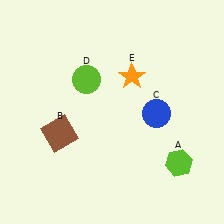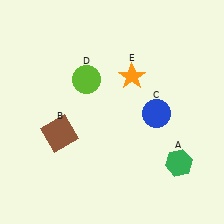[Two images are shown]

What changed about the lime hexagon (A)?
In Image 1, A is lime. In Image 2, it changed to green.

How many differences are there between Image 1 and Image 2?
There is 1 difference between the two images.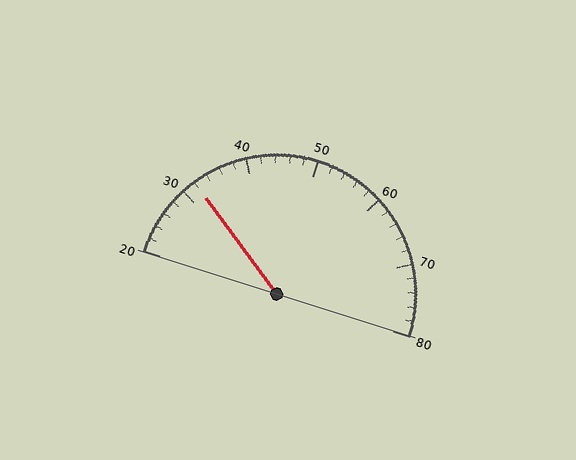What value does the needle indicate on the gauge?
The needle indicates approximately 32.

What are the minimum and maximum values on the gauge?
The gauge ranges from 20 to 80.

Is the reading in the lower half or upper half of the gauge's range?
The reading is in the lower half of the range (20 to 80).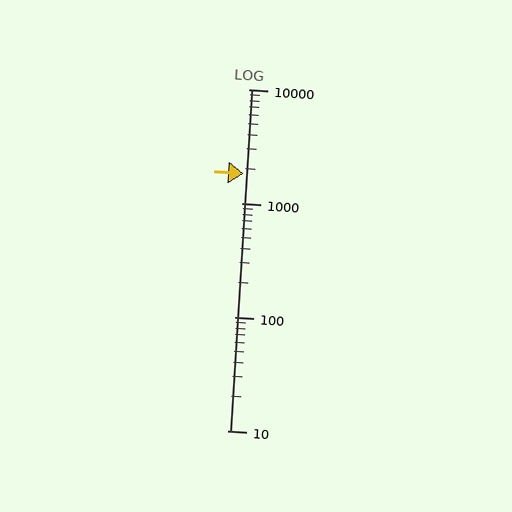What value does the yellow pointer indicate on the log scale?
The pointer indicates approximately 1800.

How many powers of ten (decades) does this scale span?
The scale spans 3 decades, from 10 to 10000.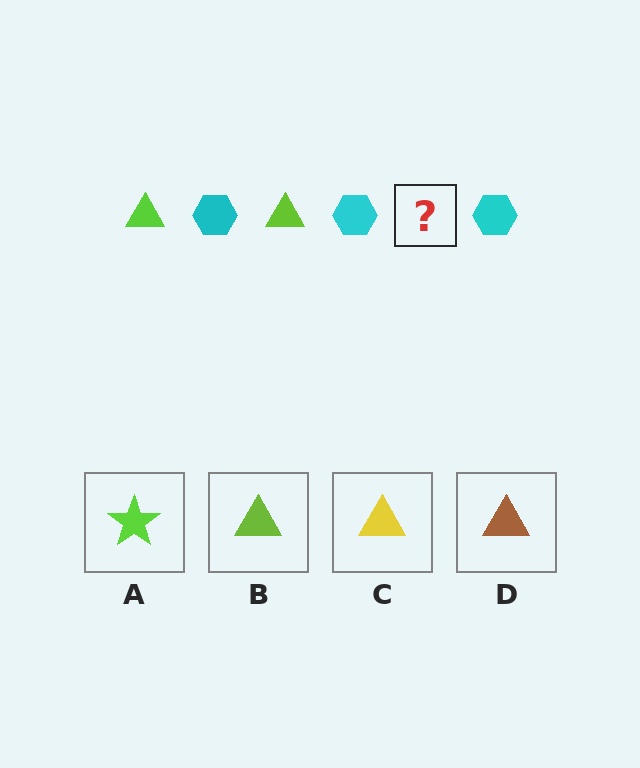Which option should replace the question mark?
Option B.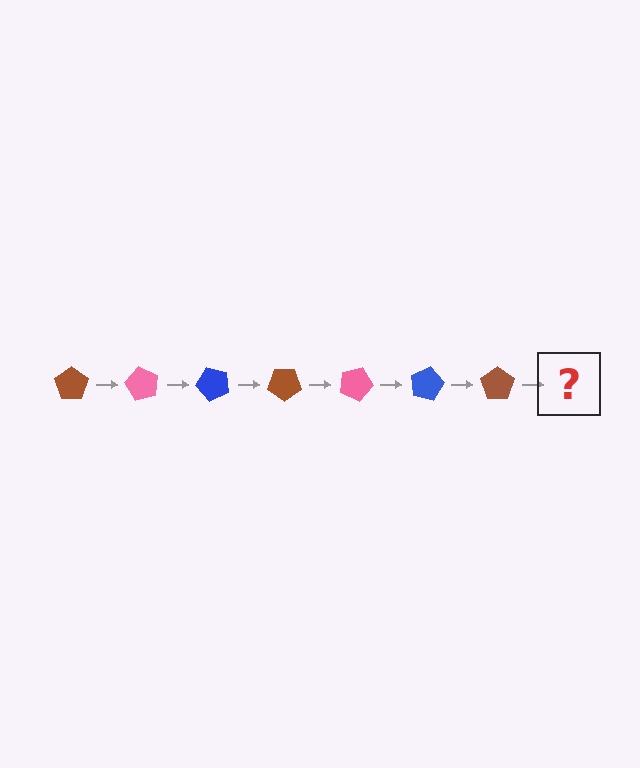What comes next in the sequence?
The next element should be a pink pentagon, rotated 420 degrees from the start.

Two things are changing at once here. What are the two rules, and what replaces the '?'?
The two rules are that it rotates 60 degrees each step and the color cycles through brown, pink, and blue. The '?' should be a pink pentagon, rotated 420 degrees from the start.